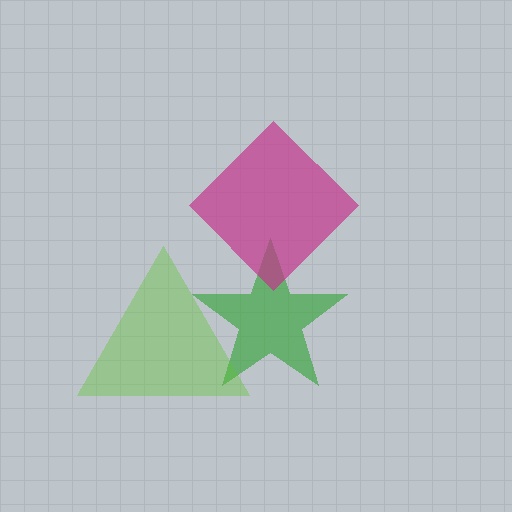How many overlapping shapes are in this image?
There are 3 overlapping shapes in the image.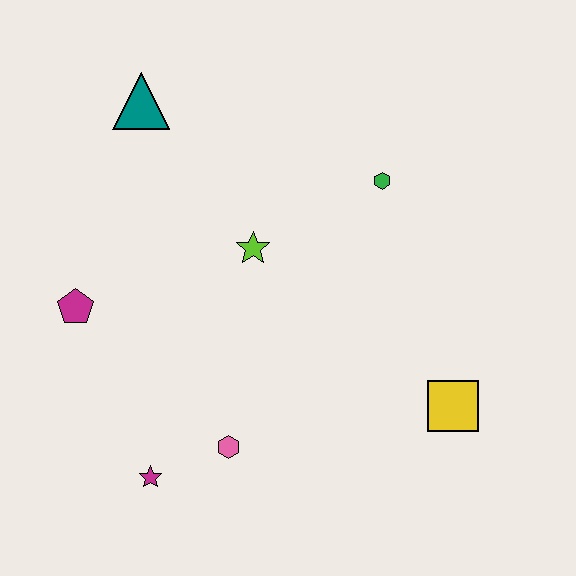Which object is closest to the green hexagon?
The lime star is closest to the green hexagon.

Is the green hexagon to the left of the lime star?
No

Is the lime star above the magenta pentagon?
Yes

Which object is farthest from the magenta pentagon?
The yellow square is farthest from the magenta pentagon.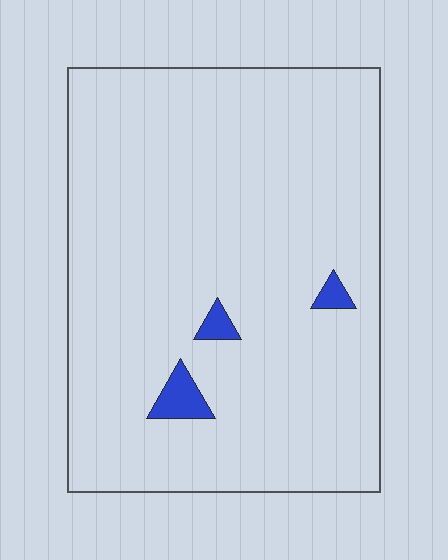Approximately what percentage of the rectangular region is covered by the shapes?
Approximately 5%.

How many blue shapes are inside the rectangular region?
3.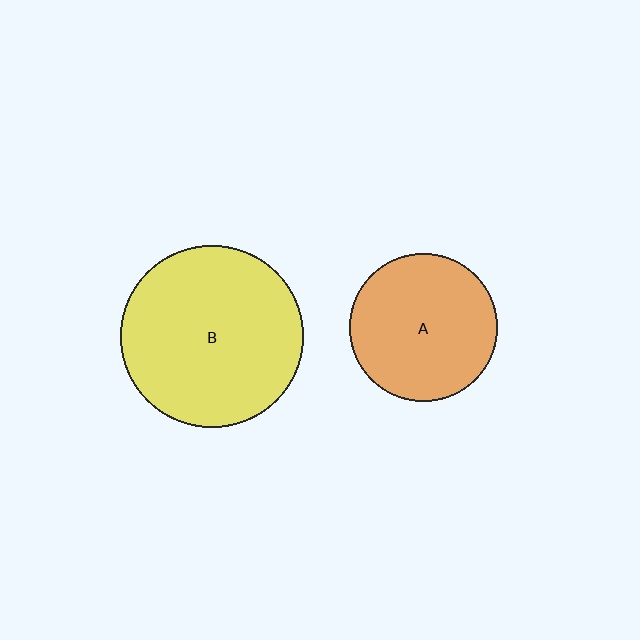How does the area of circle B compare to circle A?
Approximately 1.5 times.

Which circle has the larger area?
Circle B (yellow).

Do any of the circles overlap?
No, none of the circles overlap.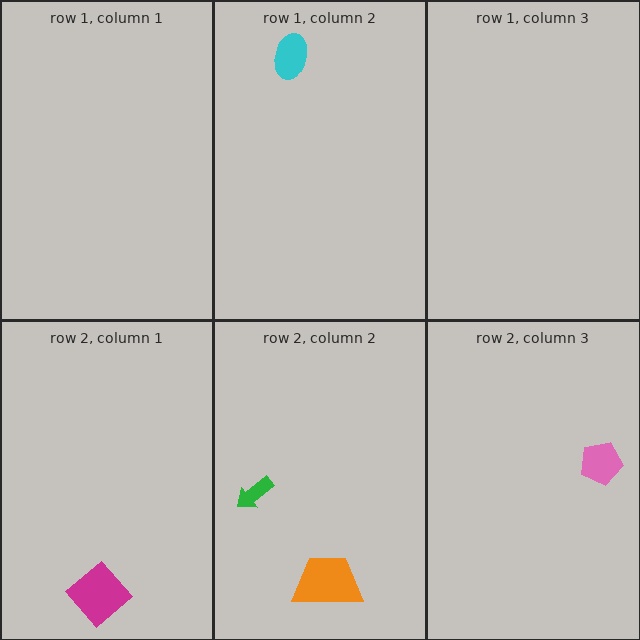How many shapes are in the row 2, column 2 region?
2.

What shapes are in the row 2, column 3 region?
The pink pentagon.